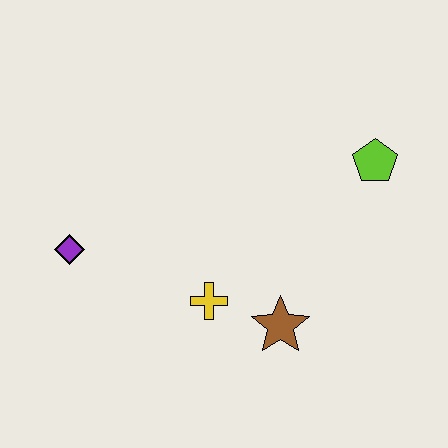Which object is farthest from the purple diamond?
The lime pentagon is farthest from the purple diamond.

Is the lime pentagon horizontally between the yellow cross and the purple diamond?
No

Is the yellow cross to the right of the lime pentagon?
No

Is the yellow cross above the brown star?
Yes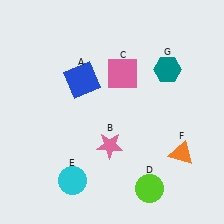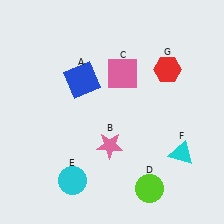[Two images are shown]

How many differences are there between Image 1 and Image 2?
There are 2 differences between the two images.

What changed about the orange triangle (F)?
In Image 1, F is orange. In Image 2, it changed to cyan.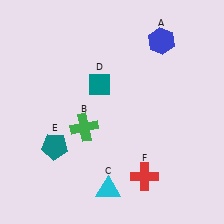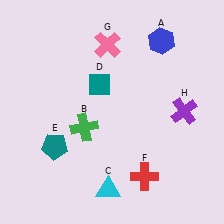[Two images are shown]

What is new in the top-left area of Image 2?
A pink cross (G) was added in the top-left area of Image 2.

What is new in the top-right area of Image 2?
A purple cross (H) was added in the top-right area of Image 2.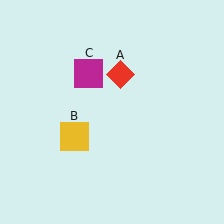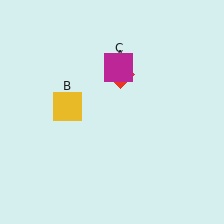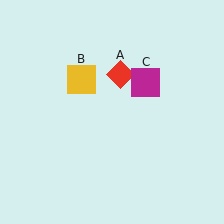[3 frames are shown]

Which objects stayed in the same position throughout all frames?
Red diamond (object A) remained stationary.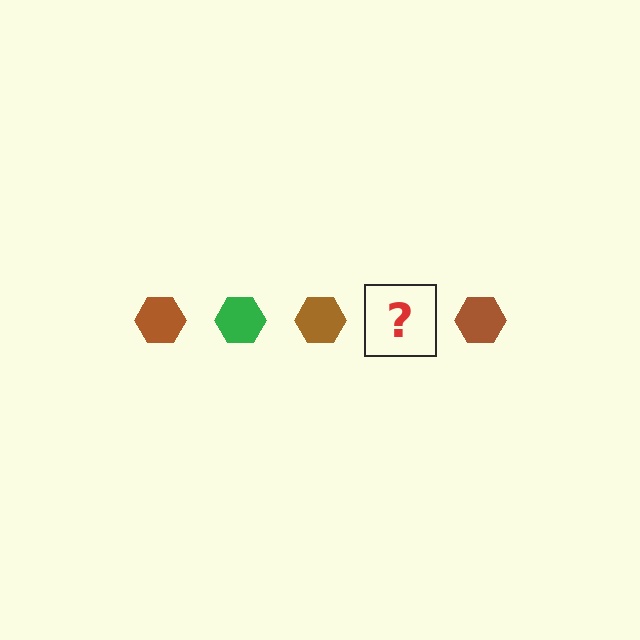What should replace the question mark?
The question mark should be replaced with a green hexagon.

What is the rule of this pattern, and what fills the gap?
The rule is that the pattern cycles through brown, green hexagons. The gap should be filled with a green hexagon.